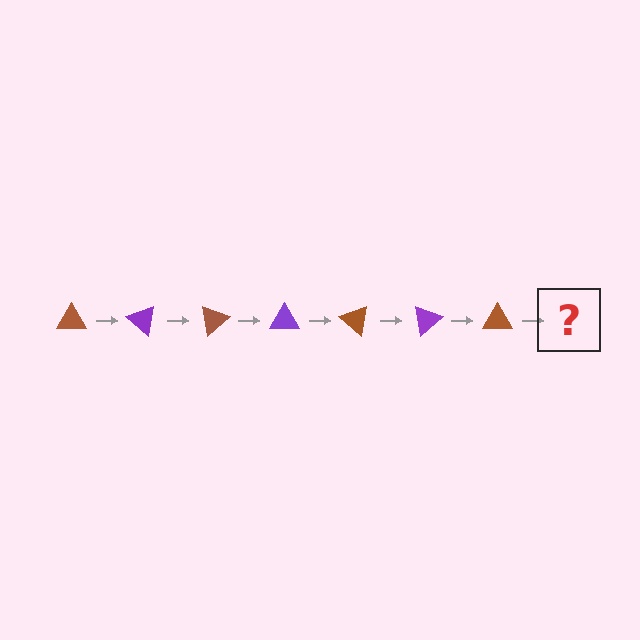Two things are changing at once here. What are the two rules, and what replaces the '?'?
The two rules are that it rotates 40 degrees each step and the color cycles through brown and purple. The '?' should be a purple triangle, rotated 280 degrees from the start.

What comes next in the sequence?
The next element should be a purple triangle, rotated 280 degrees from the start.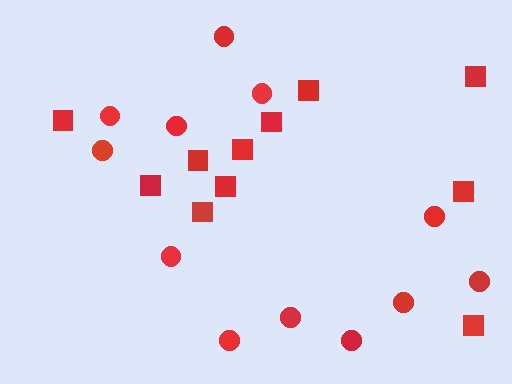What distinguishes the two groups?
There are 2 groups: one group of circles (12) and one group of squares (11).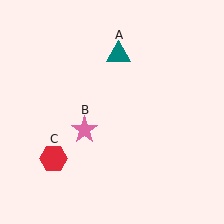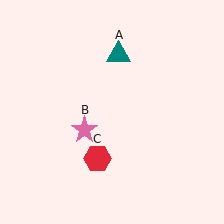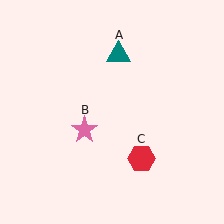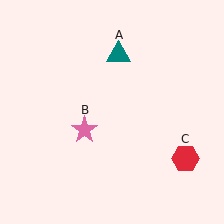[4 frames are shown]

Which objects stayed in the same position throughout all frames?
Teal triangle (object A) and pink star (object B) remained stationary.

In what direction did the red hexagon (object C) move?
The red hexagon (object C) moved right.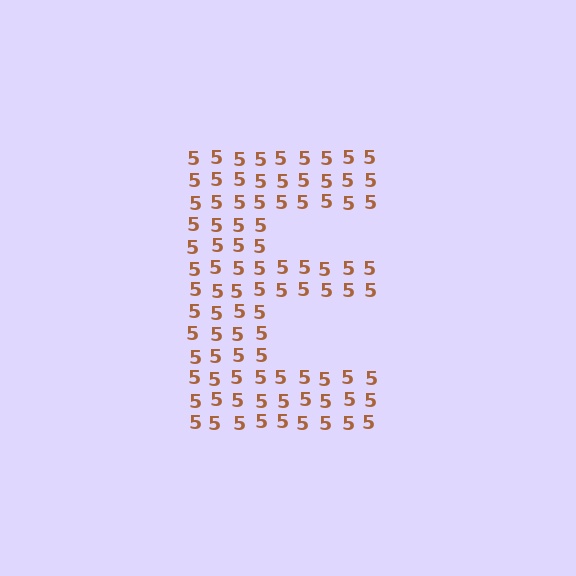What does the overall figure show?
The overall figure shows the letter E.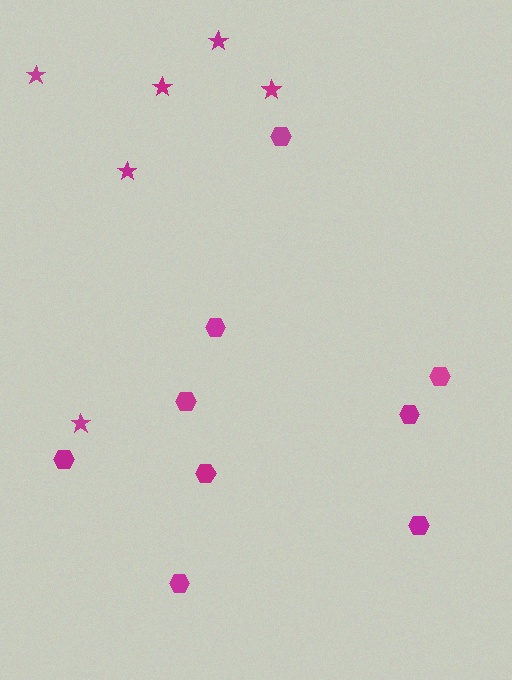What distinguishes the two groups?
There are 2 groups: one group of stars (6) and one group of hexagons (9).